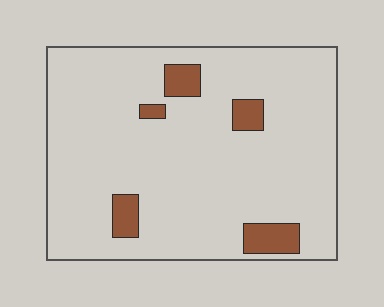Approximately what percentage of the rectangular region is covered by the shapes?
Approximately 10%.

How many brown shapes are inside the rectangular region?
5.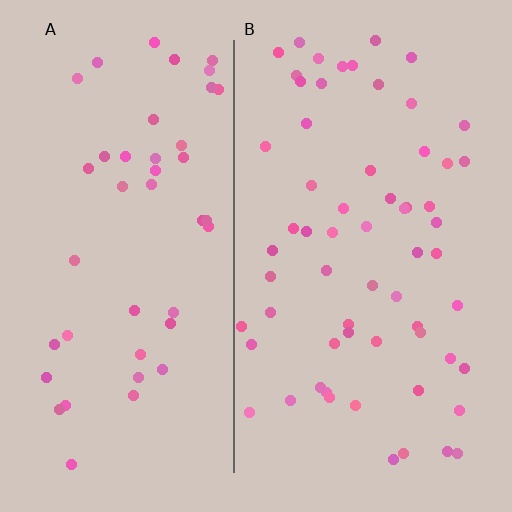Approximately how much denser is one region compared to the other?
Approximately 1.4× — region B over region A.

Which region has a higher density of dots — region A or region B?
B (the right).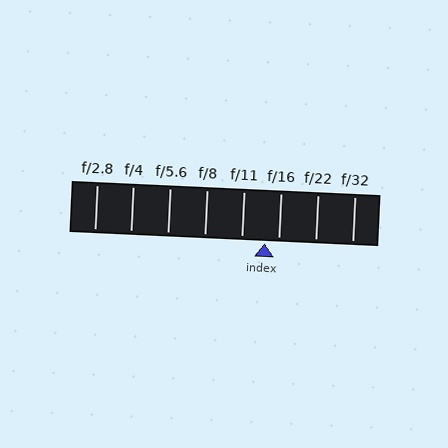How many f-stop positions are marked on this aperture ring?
There are 8 f-stop positions marked.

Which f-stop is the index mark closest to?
The index mark is closest to f/16.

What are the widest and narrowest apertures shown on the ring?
The widest aperture shown is f/2.8 and the narrowest is f/32.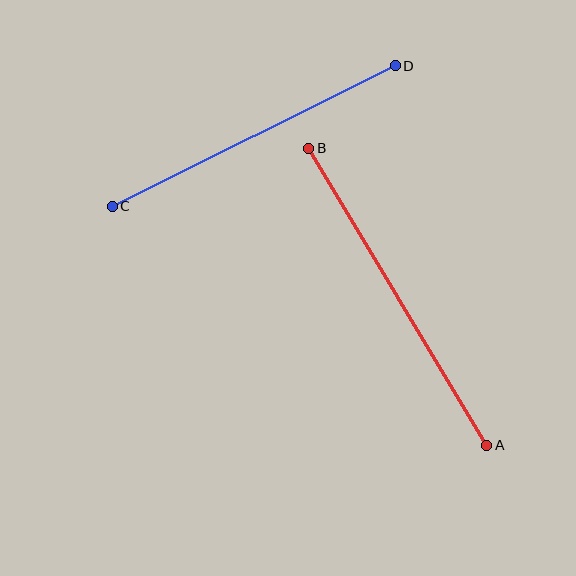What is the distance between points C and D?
The distance is approximately 316 pixels.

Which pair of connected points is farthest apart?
Points A and B are farthest apart.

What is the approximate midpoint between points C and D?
The midpoint is at approximately (254, 136) pixels.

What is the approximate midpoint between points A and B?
The midpoint is at approximately (398, 297) pixels.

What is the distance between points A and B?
The distance is approximately 347 pixels.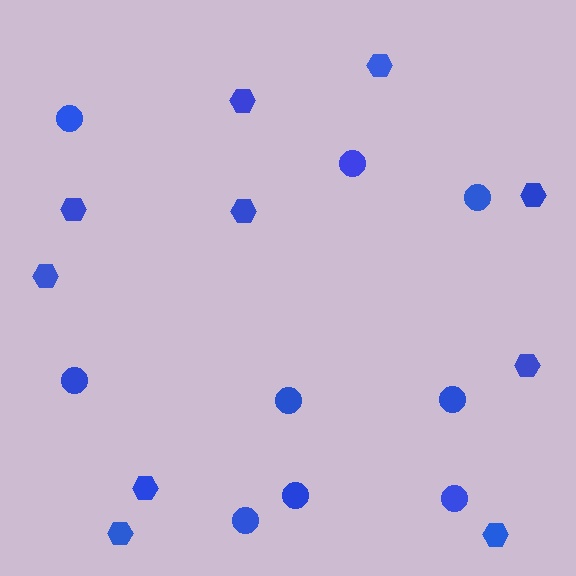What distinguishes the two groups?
There are 2 groups: one group of circles (9) and one group of hexagons (10).